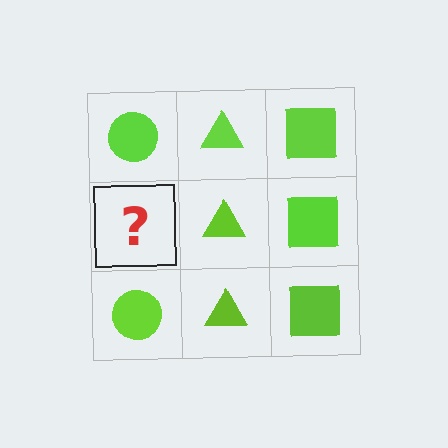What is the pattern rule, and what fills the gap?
The rule is that each column has a consistent shape. The gap should be filled with a lime circle.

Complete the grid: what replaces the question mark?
The question mark should be replaced with a lime circle.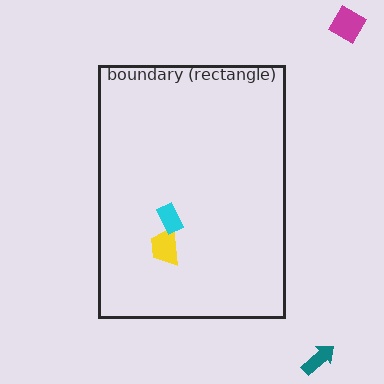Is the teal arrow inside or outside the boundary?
Outside.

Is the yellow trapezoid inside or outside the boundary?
Inside.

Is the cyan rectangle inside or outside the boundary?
Inside.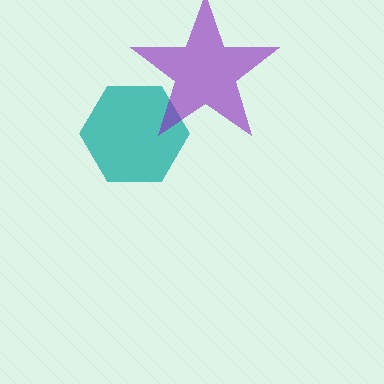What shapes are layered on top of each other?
The layered shapes are: a teal hexagon, a purple star.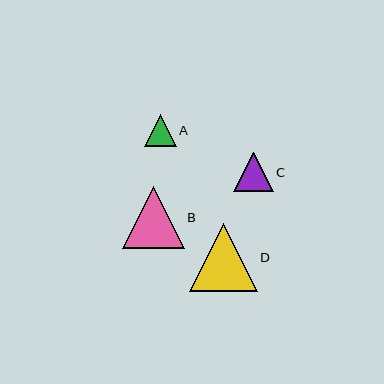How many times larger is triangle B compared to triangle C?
Triangle B is approximately 1.6 times the size of triangle C.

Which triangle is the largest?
Triangle D is the largest with a size of approximately 68 pixels.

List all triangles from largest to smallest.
From largest to smallest: D, B, C, A.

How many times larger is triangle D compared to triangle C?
Triangle D is approximately 1.7 times the size of triangle C.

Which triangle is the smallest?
Triangle A is the smallest with a size of approximately 31 pixels.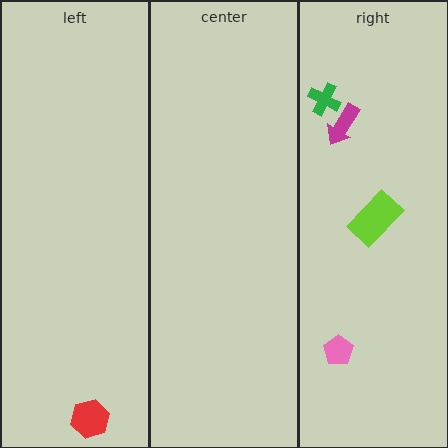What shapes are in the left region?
The red hexagon.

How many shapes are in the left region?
1.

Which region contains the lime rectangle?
The right region.